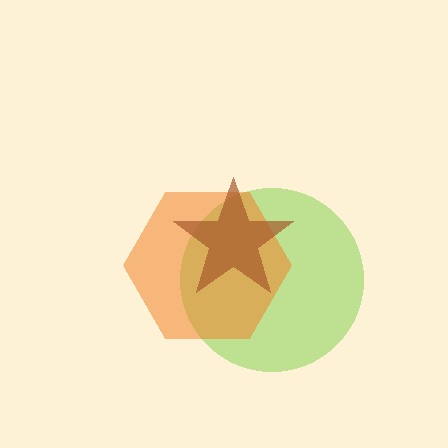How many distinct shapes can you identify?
There are 3 distinct shapes: a lime circle, an orange hexagon, a brown star.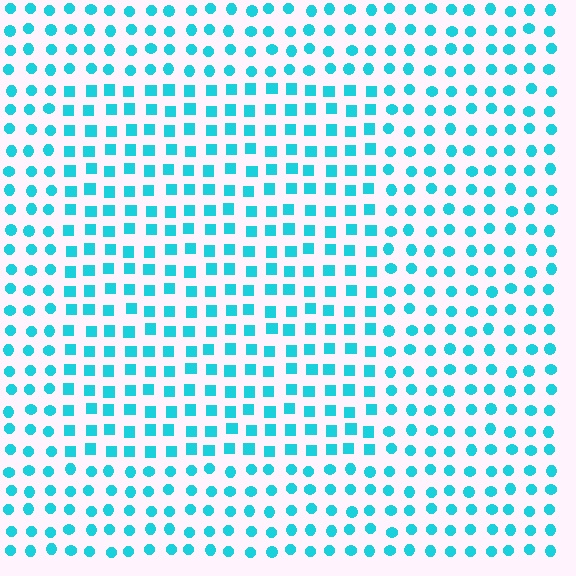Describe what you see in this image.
The image is filled with small cyan elements arranged in a uniform grid. A rectangle-shaped region contains squares, while the surrounding area contains circles. The boundary is defined purely by the change in element shape.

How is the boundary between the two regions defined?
The boundary is defined by a change in element shape: squares inside vs. circles outside. All elements share the same color and spacing.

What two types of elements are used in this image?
The image uses squares inside the rectangle region and circles outside it.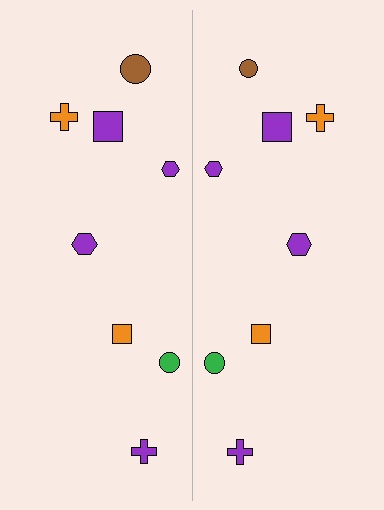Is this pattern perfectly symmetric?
No, the pattern is not perfectly symmetric. The brown circle on the right side has a different size than its mirror counterpart.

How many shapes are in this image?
There are 16 shapes in this image.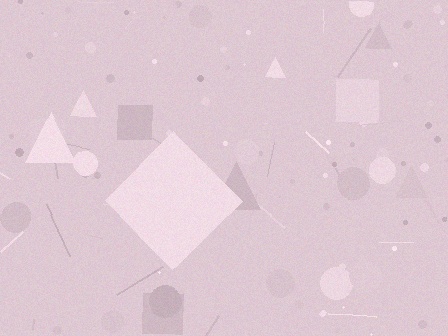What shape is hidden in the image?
A diamond is hidden in the image.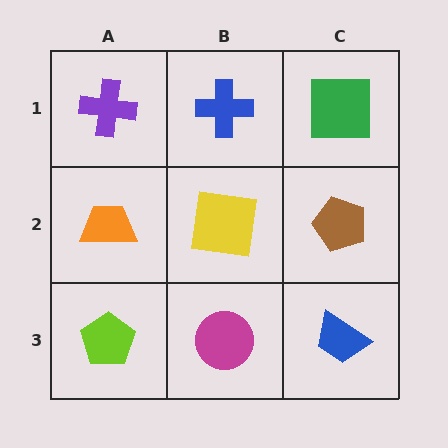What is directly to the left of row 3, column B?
A lime pentagon.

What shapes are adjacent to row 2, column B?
A blue cross (row 1, column B), a magenta circle (row 3, column B), an orange trapezoid (row 2, column A), a brown pentagon (row 2, column C).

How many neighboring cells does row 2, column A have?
3.